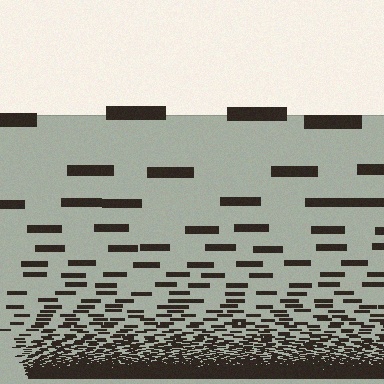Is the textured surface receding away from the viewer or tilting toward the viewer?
The surface appears to tilt toward the viewer. Texture elements get larger and sparser toward the top.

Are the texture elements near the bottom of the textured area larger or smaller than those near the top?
Smaller. The gradient is inverted — elements near the bottom are smaller and denser.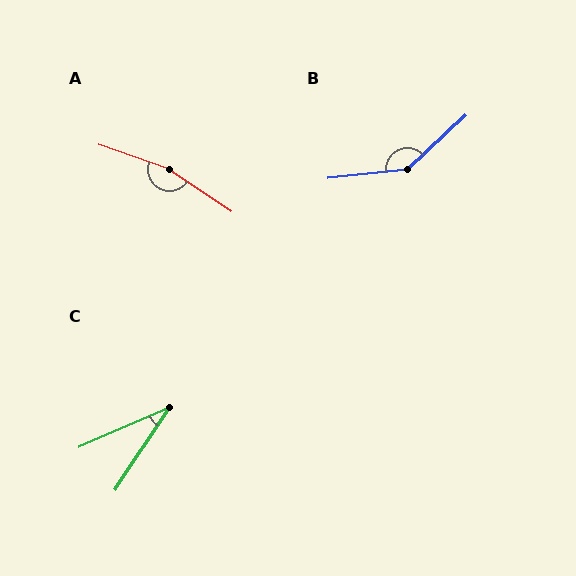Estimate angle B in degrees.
Approximately 143 degrees.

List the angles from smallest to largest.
C (33°), B (143°), A (165°).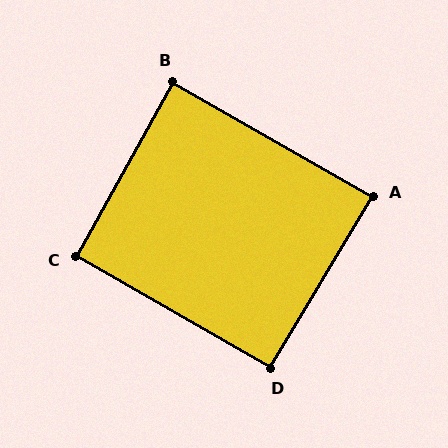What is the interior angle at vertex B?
Approximately 89 degrees (approximately right).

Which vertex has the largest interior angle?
C, at approximately 91 degrees.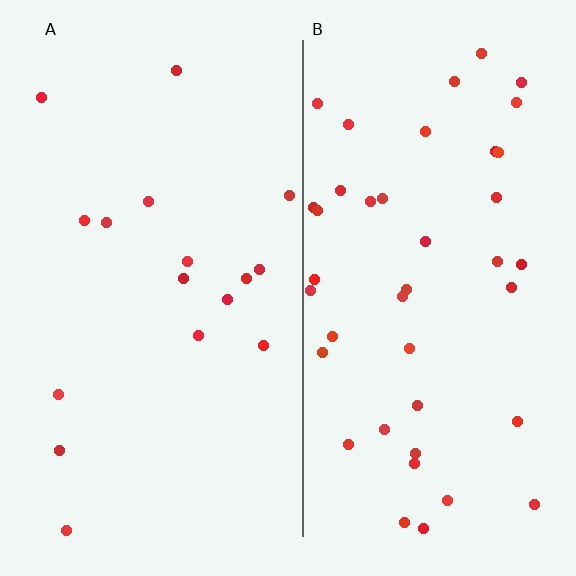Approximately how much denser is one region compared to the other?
Approximately 2.5× — region B over region A.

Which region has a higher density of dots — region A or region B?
B (the right).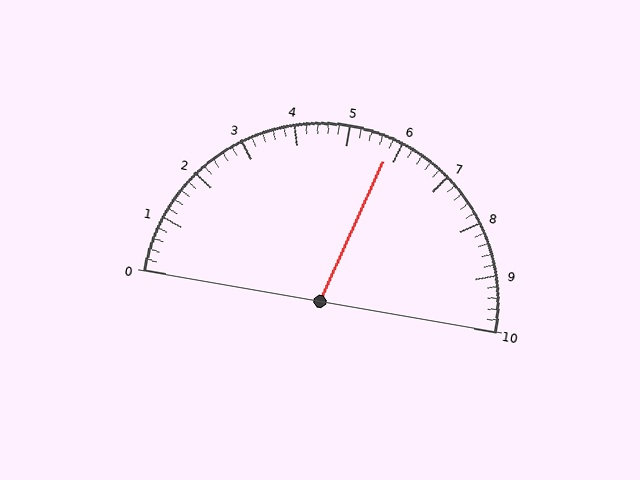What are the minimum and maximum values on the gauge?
The gauge ranges from 0 to 10.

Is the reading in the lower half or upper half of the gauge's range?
The reading is in the upper half of the range (0 to 10).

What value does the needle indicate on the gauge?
The needle indicates approximately 5.8.